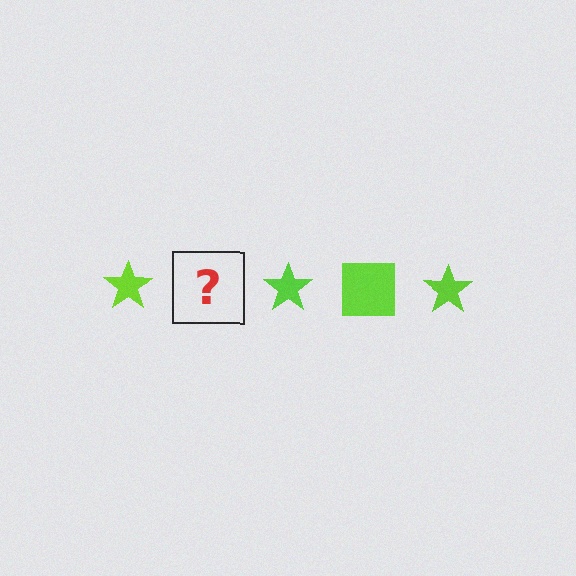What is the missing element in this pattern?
The missing element is a lime square.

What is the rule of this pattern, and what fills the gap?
The rule is that the pattern cycles through star, square shapes in lime. The gap should be filled with a lime square.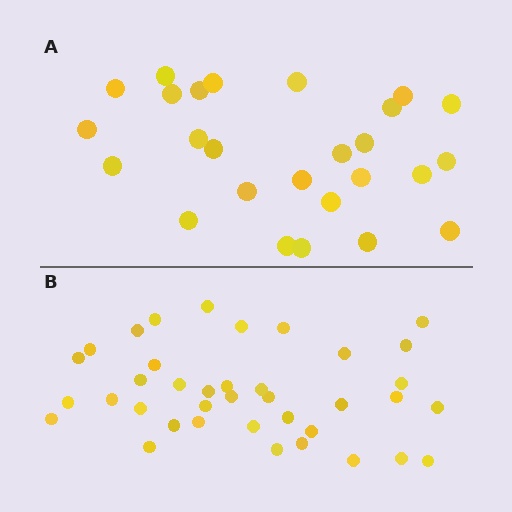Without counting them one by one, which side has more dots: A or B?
Region B (the bottom region) has more dots.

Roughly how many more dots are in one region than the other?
Region B has roughly 12 or so more dots than region A.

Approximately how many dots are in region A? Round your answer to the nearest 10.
About 30 dots. (The exact count is 26, which rounds to 30.)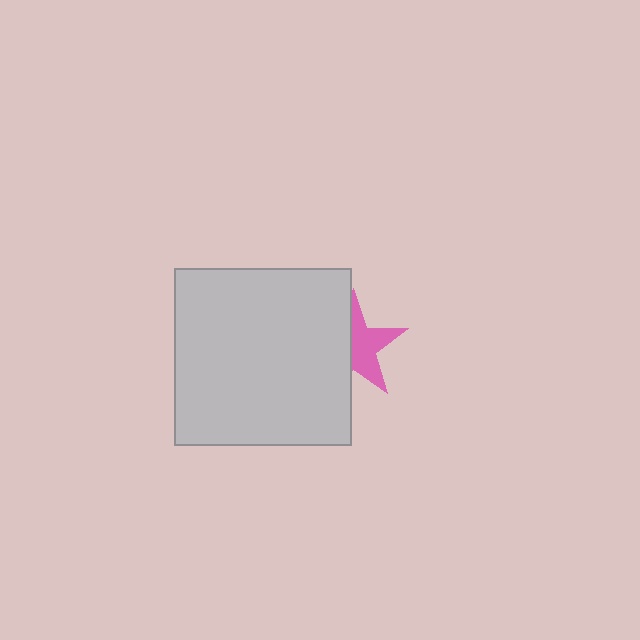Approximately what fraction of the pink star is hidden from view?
Roughly 46% of the pink star is hidden behind the light gray square.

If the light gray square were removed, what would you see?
You would see the complete pink star.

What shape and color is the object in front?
The object in front is a light gray square.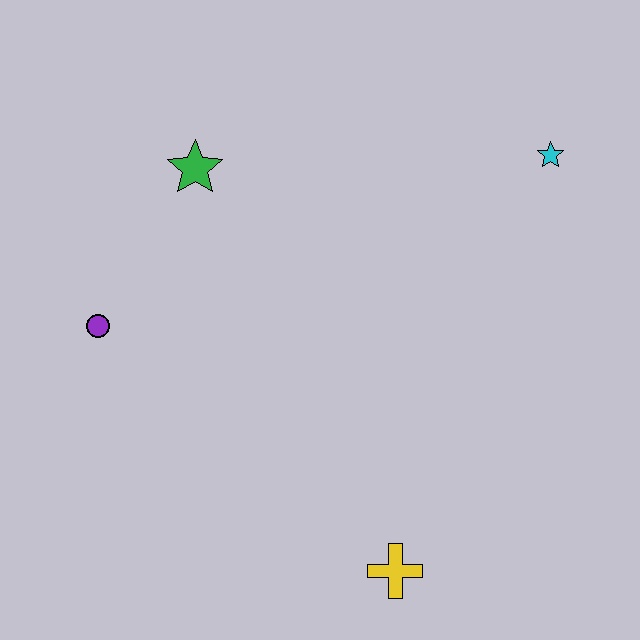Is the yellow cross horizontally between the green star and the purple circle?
No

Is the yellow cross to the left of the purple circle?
No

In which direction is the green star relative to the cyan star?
The green star is to the left of the cyan star.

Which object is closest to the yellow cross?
The purple circle is closest to the yellow cross.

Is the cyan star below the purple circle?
No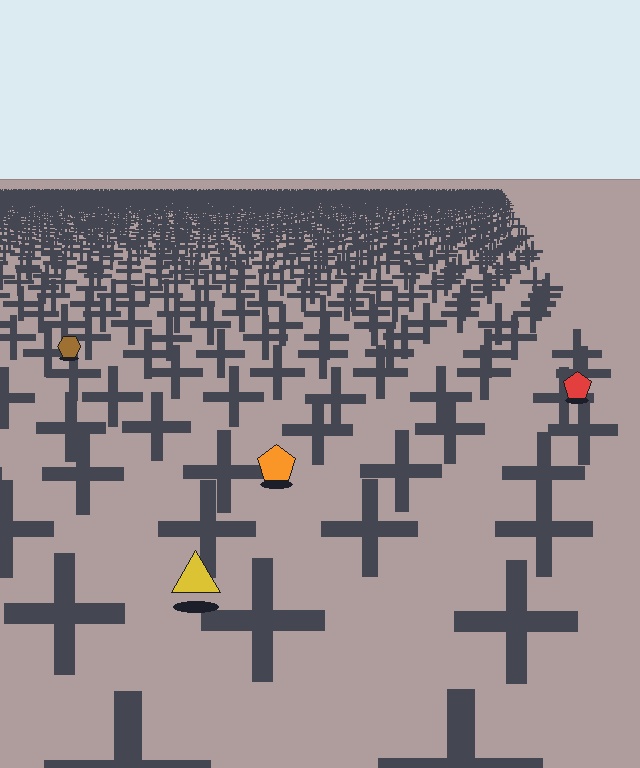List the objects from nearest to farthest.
From nearest to farthest: the yellow triangle, the orange pentagon, the red pentagon, the brown hexagon.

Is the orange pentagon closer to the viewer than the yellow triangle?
No. The yellow triangle is closer — you can tell from the texture gradient: the ground texture is coarser near it.